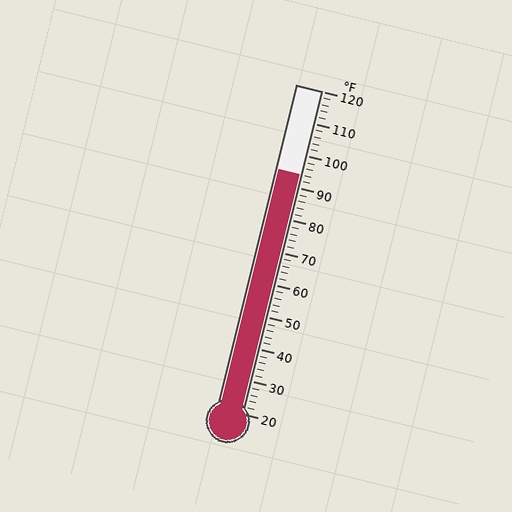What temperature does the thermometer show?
The thermometer shows approximately 94°F.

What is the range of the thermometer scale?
The thermometer scale ranges from 20°F to 120°F.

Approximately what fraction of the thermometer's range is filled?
The thermometer is filled to approximately 75% of its range.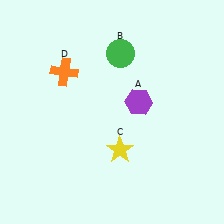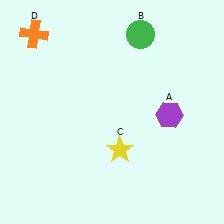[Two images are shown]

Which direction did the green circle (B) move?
The green circle (B) moved right.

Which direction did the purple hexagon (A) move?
The purple hexagon (A) moved right.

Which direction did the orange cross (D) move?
The orange cross (D) moved up.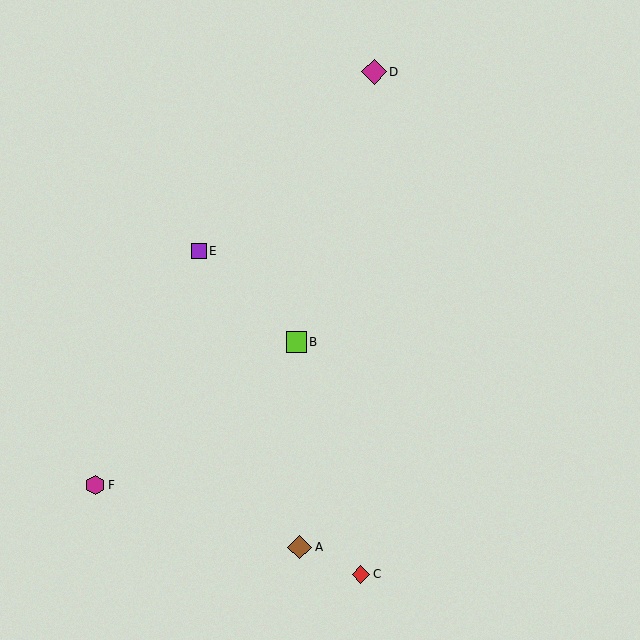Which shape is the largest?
The magenta diamond (labeled D) is the largest.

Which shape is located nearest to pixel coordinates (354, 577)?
The red diamond (labeled C) at (361, 574) is nearest to that location.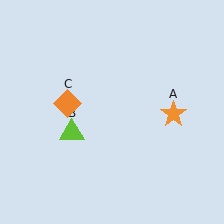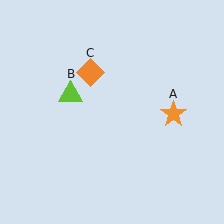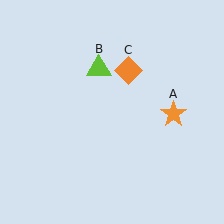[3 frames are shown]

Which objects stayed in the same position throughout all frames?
Orange star (object A) remained stationary.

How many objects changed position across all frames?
2 objects changed position: lime triangle (object B), orange diamond (object C).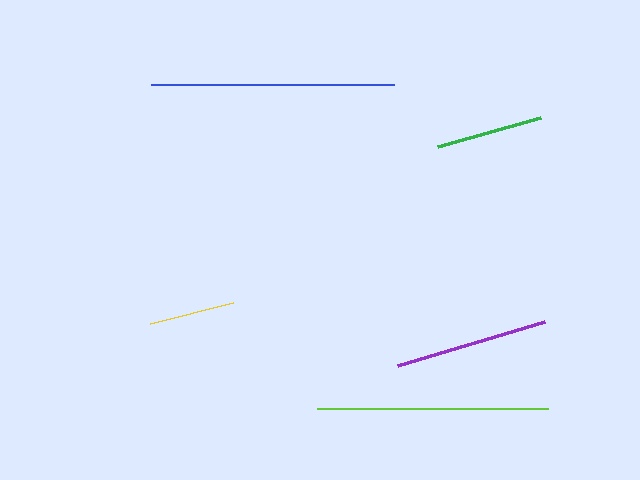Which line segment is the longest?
The blue line is the longest at approximately 243 pixels.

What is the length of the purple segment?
The purple segment is approximately 154 pixels long.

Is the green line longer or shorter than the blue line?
The blue line is longer than the green line.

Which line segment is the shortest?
The yellow line is the shortest at approximately 86 pixels.